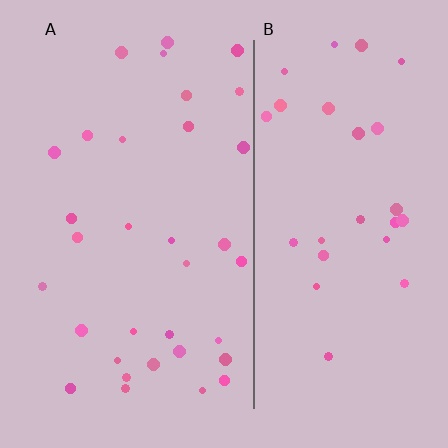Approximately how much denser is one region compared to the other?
Approximately 1.2× — region A over region B.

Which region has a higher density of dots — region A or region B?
A (the left).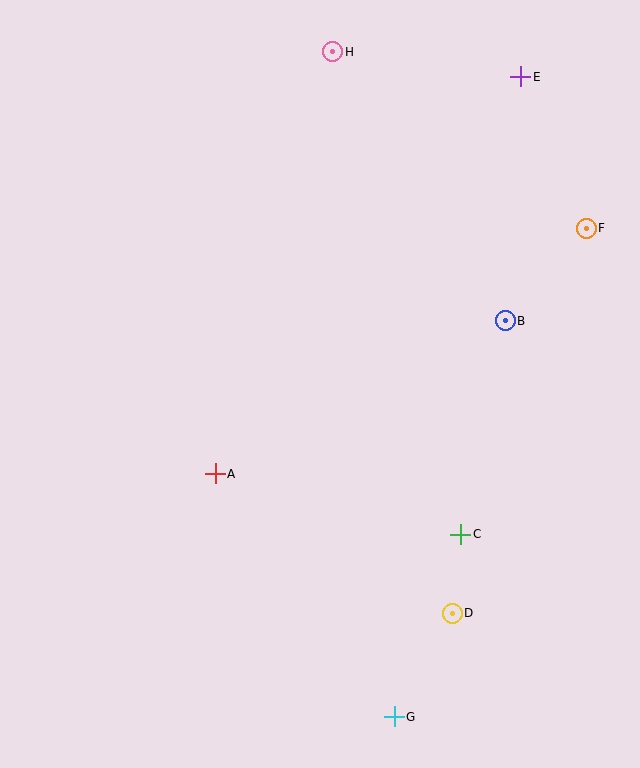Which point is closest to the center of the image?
Point A at (215, 474) is closest to the center.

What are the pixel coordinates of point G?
Point G is at (394, 717).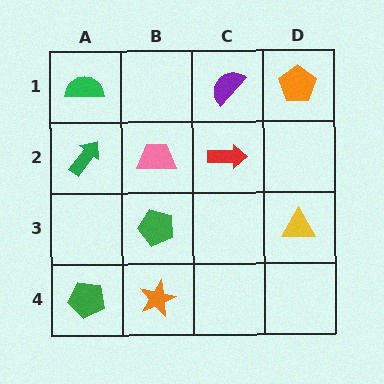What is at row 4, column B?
An orange star.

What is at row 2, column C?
A red arrow.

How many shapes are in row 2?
3 shapes.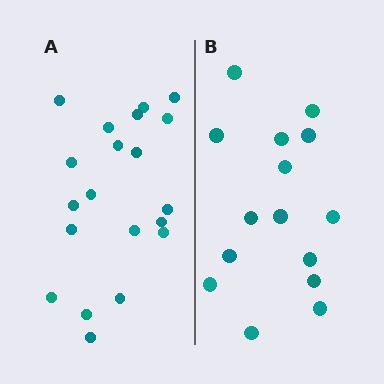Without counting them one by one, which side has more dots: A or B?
Region A (the left region) has more dots.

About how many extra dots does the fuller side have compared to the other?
Region A has about 5 more dots than region B.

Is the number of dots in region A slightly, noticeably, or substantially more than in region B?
Region A has noticeably more, but not dramatically so. The ratio is roughly 1.3 to 1.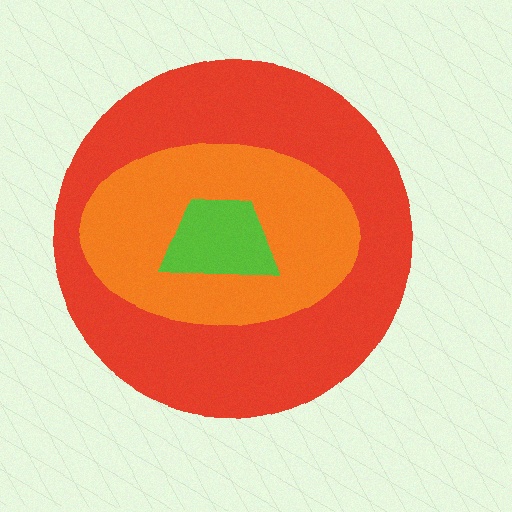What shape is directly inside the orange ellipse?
The lime trapezoid.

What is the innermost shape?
The lime trapezoid.